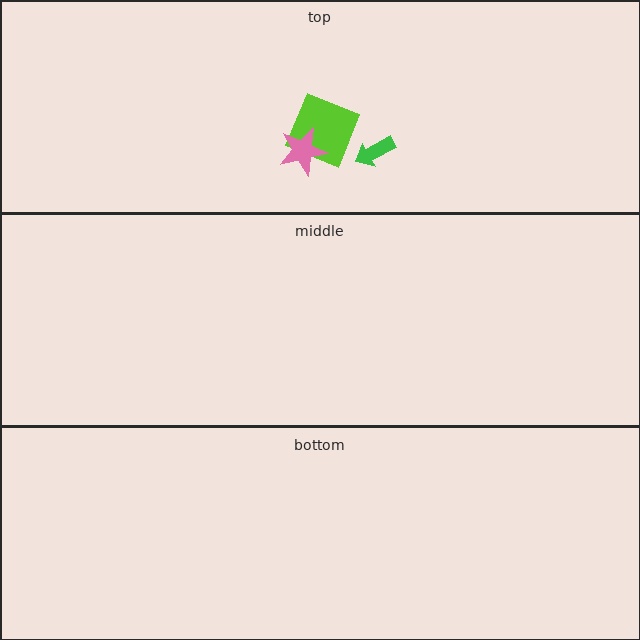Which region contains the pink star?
The top region.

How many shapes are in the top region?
3.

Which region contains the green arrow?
The top region.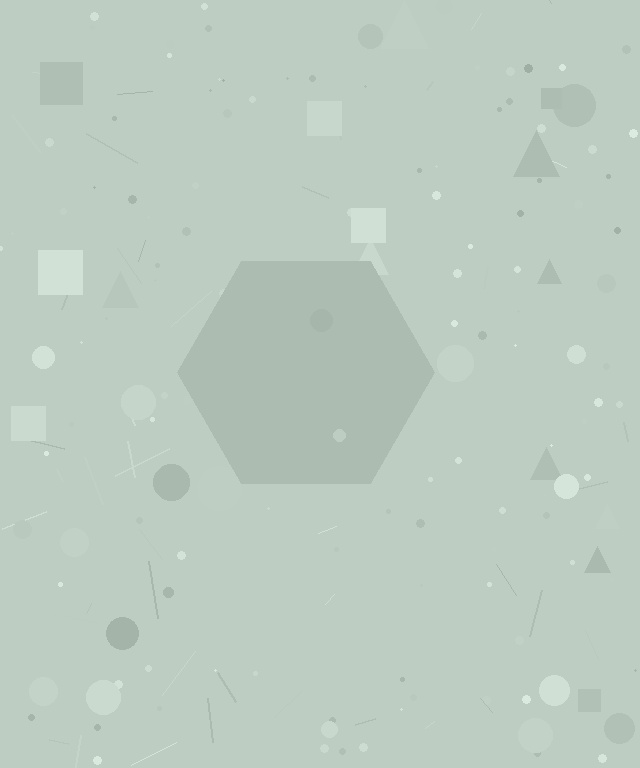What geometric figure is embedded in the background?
A hexagon is embedded in the background.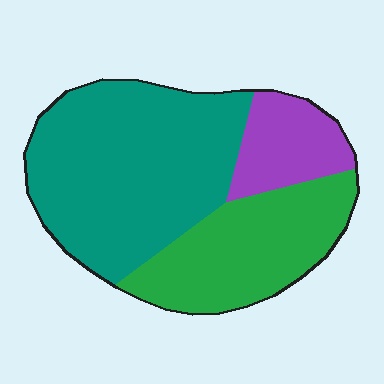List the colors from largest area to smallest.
From largest to smallest: teal, green, purple.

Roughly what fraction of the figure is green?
Green covers roughly 30% of the figure.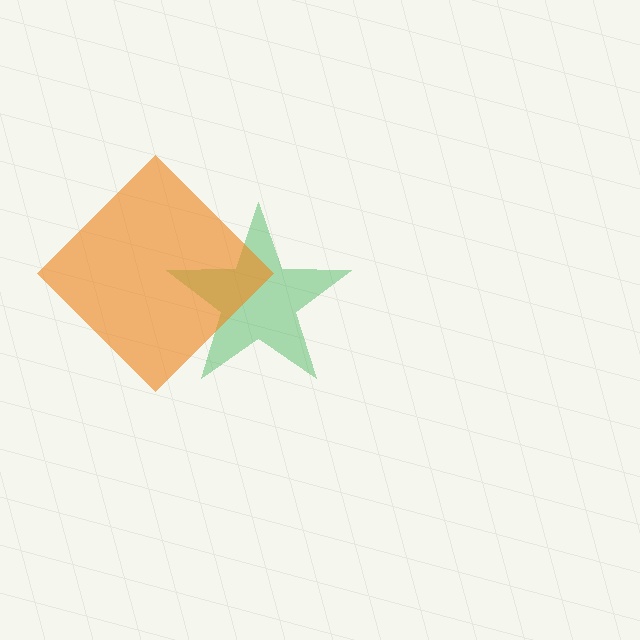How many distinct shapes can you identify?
There are 2 distinct shapes: a green star, an orange diamond.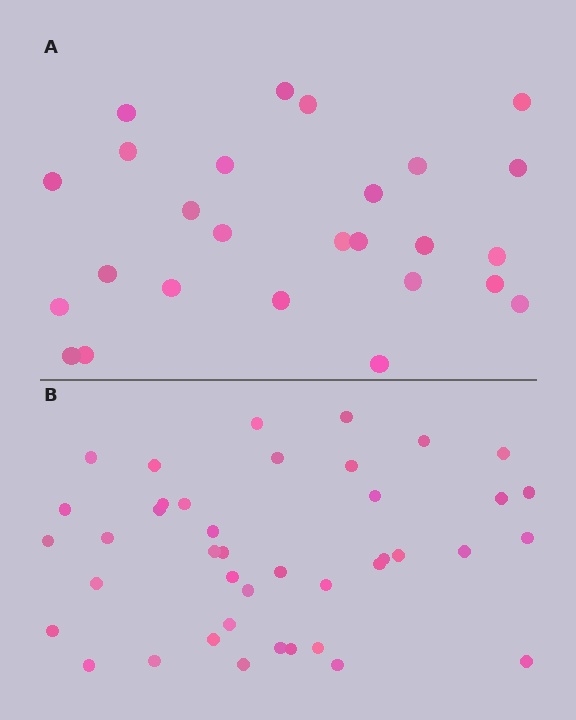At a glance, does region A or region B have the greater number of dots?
Region B (the bottom region) has more dots.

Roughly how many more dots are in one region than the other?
Region B has approximately 15 more dots than region A.